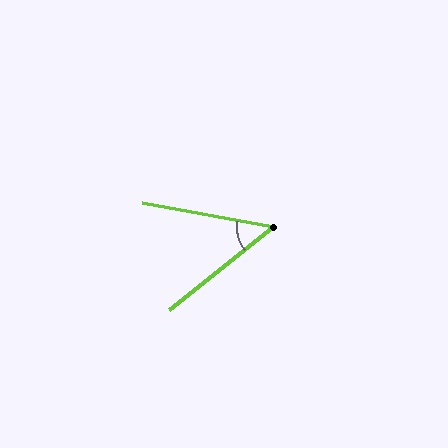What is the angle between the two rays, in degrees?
Approximately 49 degrees.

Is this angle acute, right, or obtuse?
It is acute.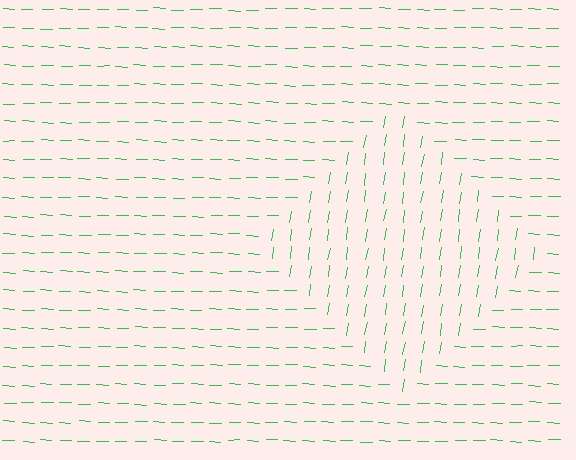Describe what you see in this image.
The image is filled with small green line segments. A diamond region in the image has lines oriented differently from the surrounding lines, creating a visible texture boundary.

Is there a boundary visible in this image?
Yes, there is a texture boundary formed by a change in line orientation.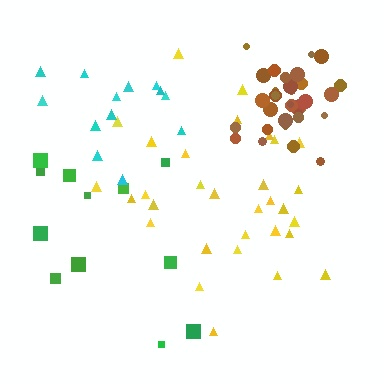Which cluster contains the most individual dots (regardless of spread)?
Brown (33).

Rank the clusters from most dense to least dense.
brown, cyan, yellow, green.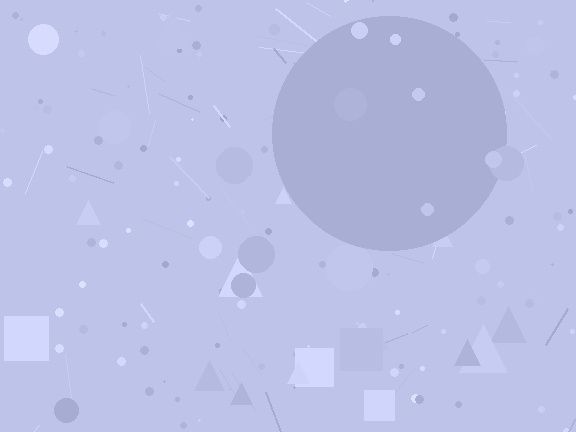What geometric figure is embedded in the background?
A circle is embedded in the background.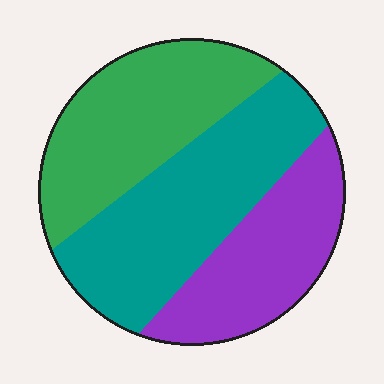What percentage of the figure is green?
Green covers about 35% of the figure.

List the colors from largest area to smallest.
From largest to smallest: teal, green, purple.